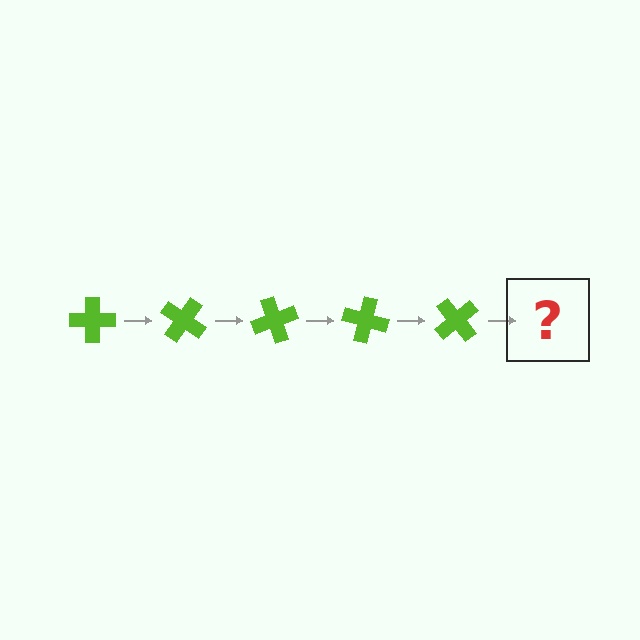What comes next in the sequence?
The next element should be a lime cross rotated 175 degrees.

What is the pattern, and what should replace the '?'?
The pattern is that the cross rotates 35 degrees each step. The '?' should be a lime cross rotated 175 degrees.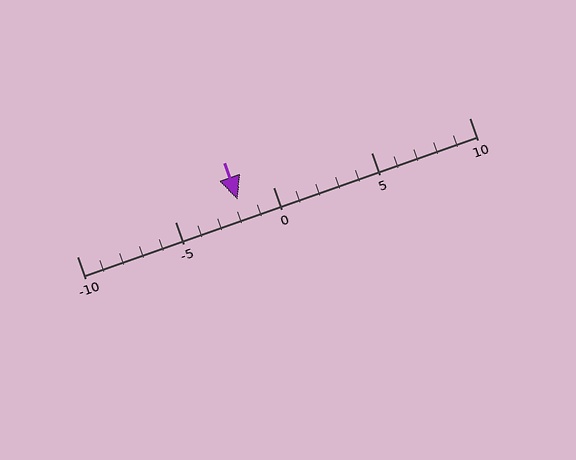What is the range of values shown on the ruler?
The ruler shows values from -10 to 10.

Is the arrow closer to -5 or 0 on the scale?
The arrow is closer to 0.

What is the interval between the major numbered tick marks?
The major tick marks are spaced 5 units apart.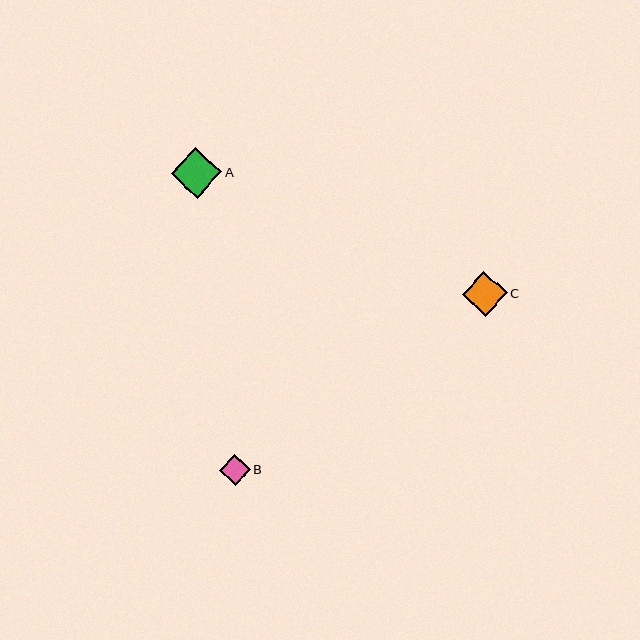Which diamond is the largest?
Diamond A is the largest with a size of approximately 50 pixels.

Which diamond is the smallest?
Diamond B is the smallest with a size of approximately 31 pixels.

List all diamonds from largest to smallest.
From largest to smallest: A, C, B.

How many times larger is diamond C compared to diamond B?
Diamond C is approximately 1.5 times the size of diamond B.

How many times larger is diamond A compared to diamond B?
Diamond A is approximately 1.7 times the size of diamond B.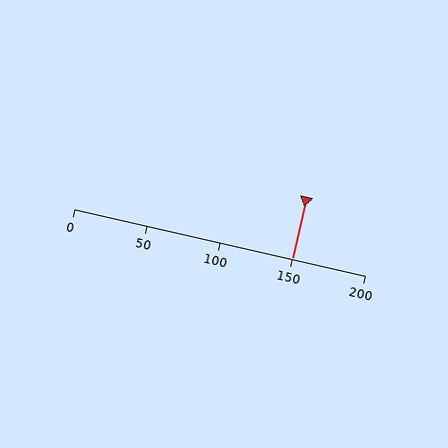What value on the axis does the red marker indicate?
The marker indicates approximately 150.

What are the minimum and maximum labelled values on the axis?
The axis runs from 0 to 200.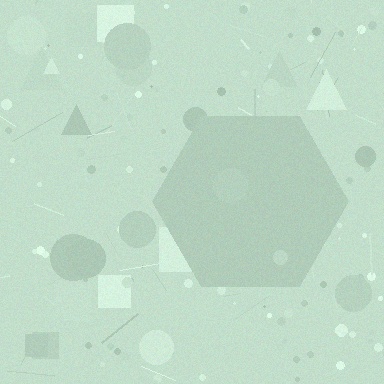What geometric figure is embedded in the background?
A hexagon is embedded in the background.